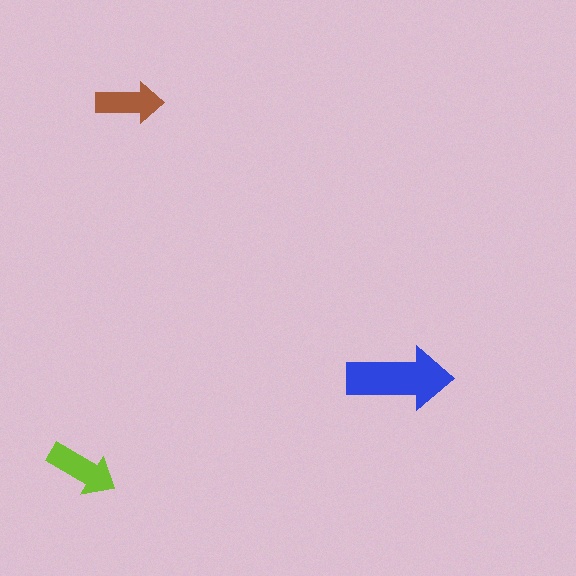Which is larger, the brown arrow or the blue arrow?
The blue one.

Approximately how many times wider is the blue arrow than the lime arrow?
About 1.5 times wider.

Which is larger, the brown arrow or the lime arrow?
The lime one.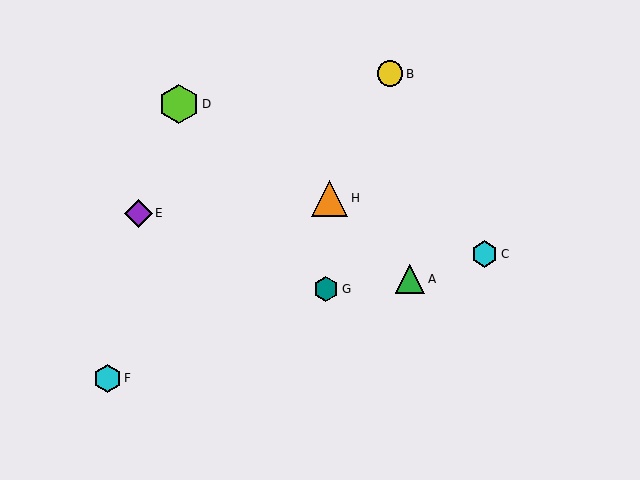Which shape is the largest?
The lime hexagon (labeled D) is the largest.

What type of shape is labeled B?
Shape B is a yellow circle.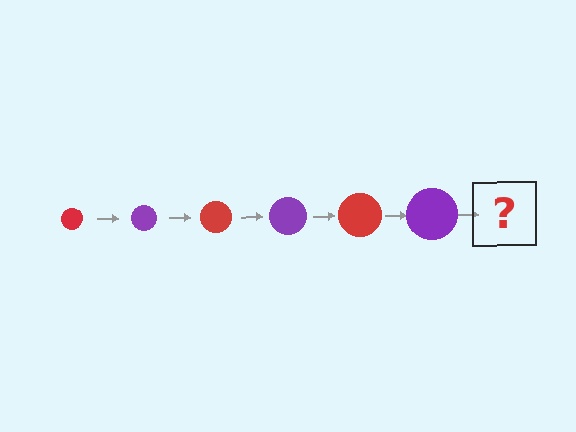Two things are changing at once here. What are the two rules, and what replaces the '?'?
The two rules are that the circle grows larger each step and the color cycles through red and purple. The '?' should be a red circle, larger than the previous one.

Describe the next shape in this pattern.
It should be a red circle, larger than the previous one.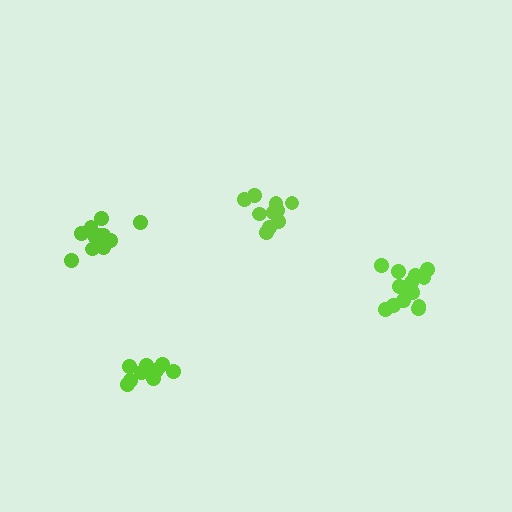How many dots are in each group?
Group 1: 10 dots, Group 2: 14 dots, Group 3: 12 dots, Group 4: 9 dots (45 total).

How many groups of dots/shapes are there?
There are 4 groups.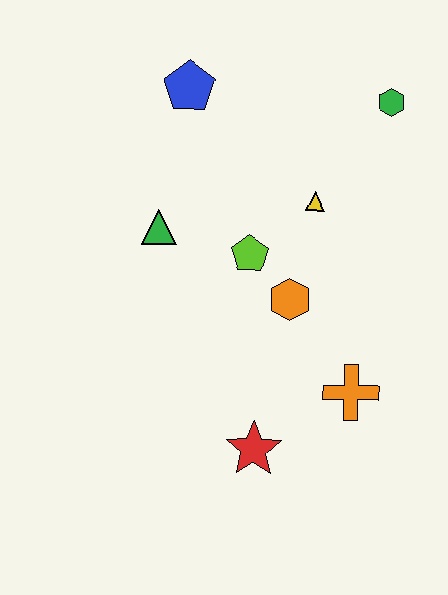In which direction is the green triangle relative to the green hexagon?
The green triangle is to the left of the green hexagon.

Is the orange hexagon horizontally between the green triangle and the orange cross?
Yes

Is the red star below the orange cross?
Yes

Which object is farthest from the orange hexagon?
The blue pentagon is farthest from the orange hexagon.